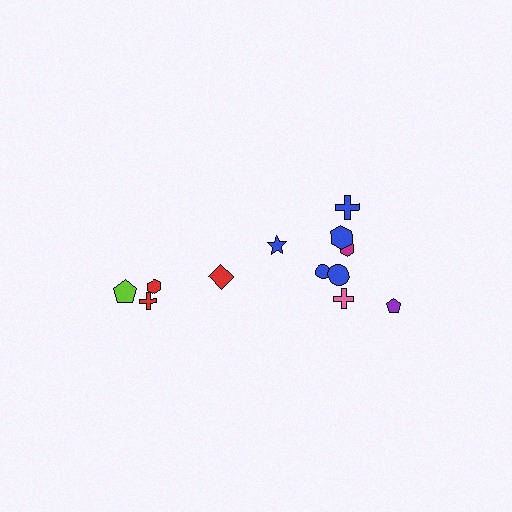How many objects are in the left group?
There are 4 objects.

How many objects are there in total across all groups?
There are 12 objects.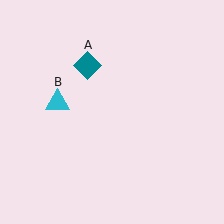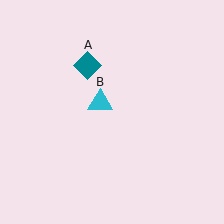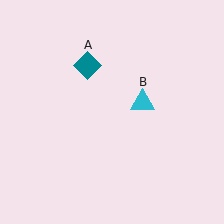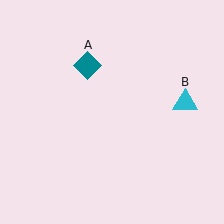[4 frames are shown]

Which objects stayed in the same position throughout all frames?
Teal diamond (object A) remained stationary.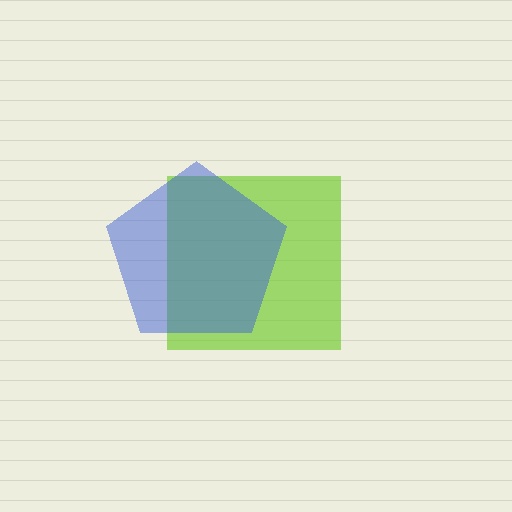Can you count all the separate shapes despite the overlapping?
Yes, there are 2 separate shapes.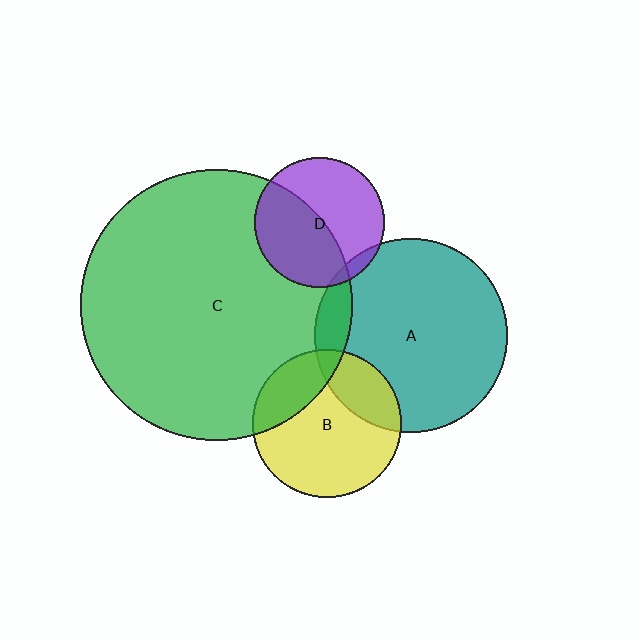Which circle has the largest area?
Circle C (green).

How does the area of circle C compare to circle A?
Approximately 2.0 times.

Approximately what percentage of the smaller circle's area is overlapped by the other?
Approximately 50%.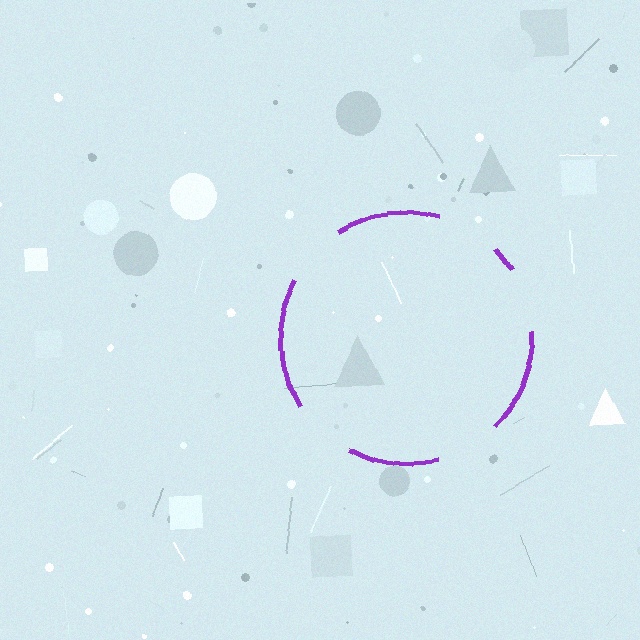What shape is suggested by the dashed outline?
The dashed outline suggests a circle.